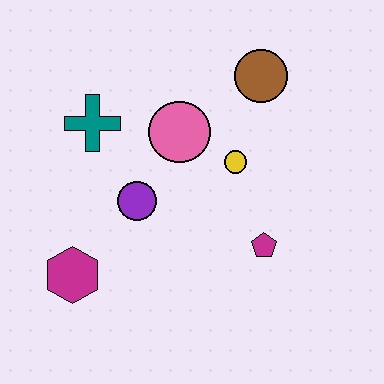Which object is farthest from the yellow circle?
The magenta hexagon is farthest from the yellow circle.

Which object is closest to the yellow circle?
The pink circle is closest to the yellow circle.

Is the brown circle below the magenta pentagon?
No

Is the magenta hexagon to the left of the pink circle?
Yes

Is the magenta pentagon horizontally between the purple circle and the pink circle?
No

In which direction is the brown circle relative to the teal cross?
The brown circle is to the right of the teal cross.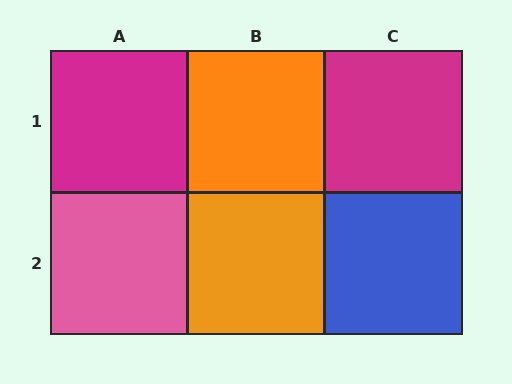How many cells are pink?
1 cell is pink.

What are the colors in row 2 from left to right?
Pink, orange, blue.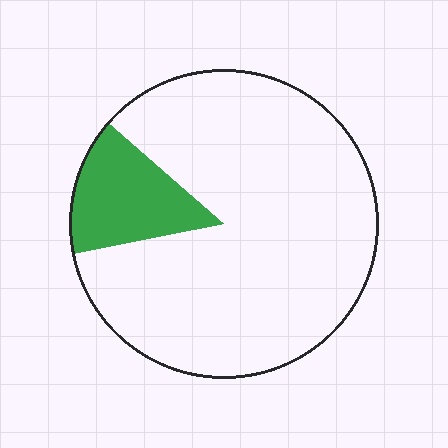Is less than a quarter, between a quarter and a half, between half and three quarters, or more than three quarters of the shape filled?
Less than a quarter.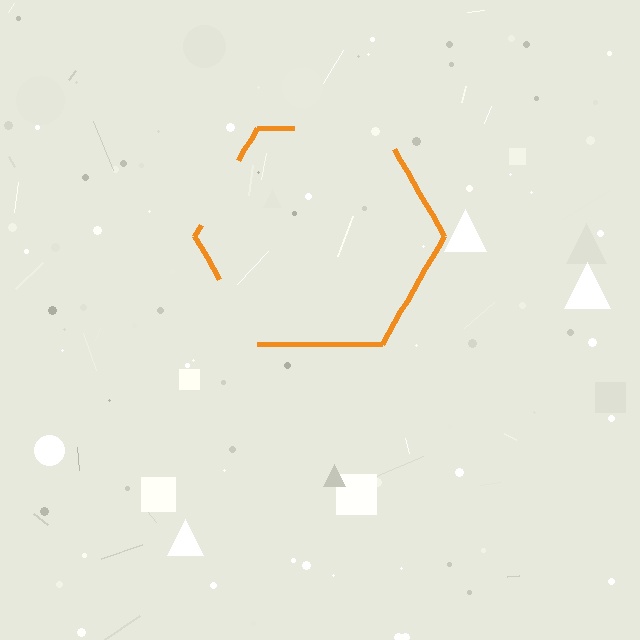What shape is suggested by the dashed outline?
The dashed outline suggests a hexagon.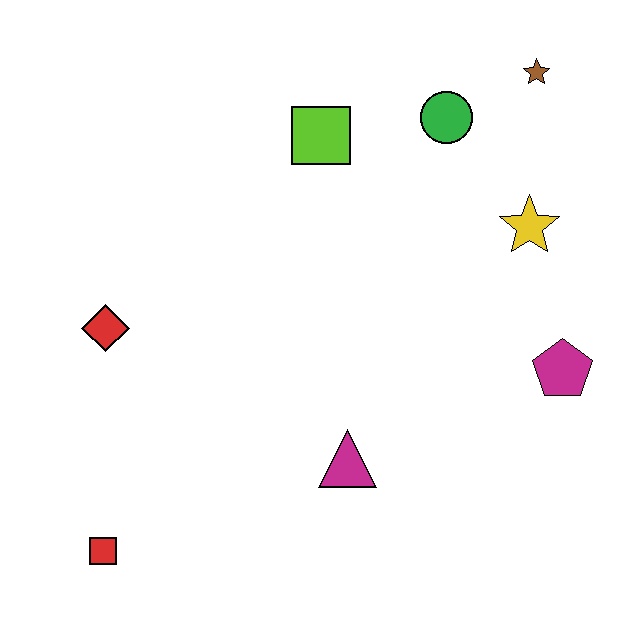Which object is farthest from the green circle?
The red square is farthest from the green circle.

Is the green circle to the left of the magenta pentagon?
Yes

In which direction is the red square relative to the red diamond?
The red square is below the red diamond.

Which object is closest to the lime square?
The green circle is closest to the lime square.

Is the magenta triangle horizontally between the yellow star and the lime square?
Yes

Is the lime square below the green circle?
Yes